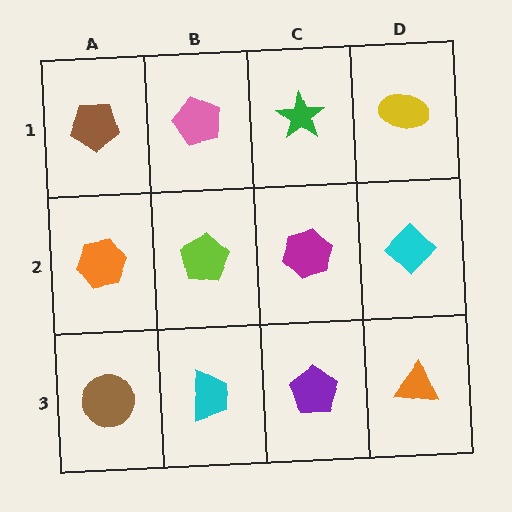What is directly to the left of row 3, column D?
A purple pentagon.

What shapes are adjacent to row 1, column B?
A lime pentagon (row 2, column B), a brown pentagon (row 1, column A), a green star (row 1, column C).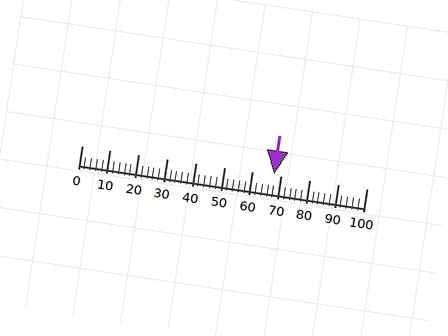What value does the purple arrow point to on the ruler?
The purple arrow points to approximately 67.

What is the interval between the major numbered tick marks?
The major tick marks are spaced 10 units apart.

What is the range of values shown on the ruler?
The ruler shows values from 0 to 100.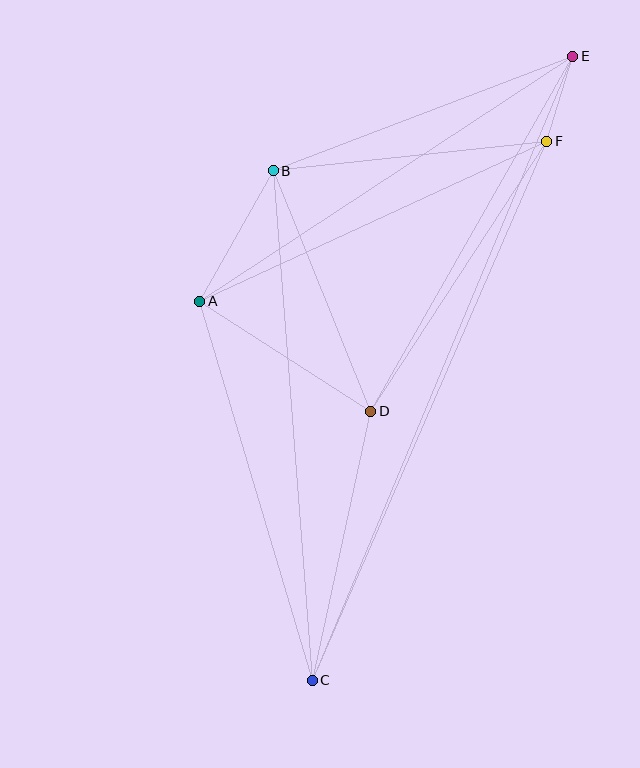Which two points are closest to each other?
Points E and F are closest to each other.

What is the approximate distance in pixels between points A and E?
The distance between A and E is approximately 446 pixels.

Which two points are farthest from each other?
Points C and E are farthest from each other.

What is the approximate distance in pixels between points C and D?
The distance between C and D is approximately 275 pixels.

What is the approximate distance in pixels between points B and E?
The distance between B and E is approximately 320 pixels.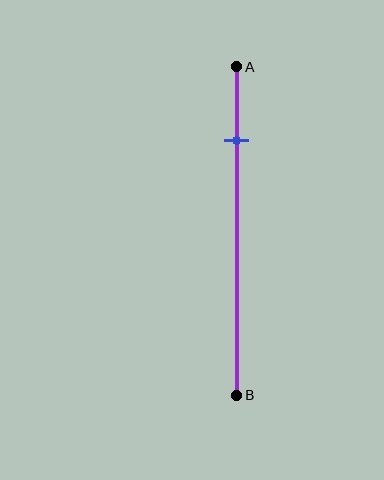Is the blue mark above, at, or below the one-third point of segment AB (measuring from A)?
The blue mark is above the one-third point of segment AB.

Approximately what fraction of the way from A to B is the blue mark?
The blue mark is approximately 20% of the way from A to B.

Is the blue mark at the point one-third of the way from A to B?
No, the mark is at about 20% from A, not at the 33% one-third point.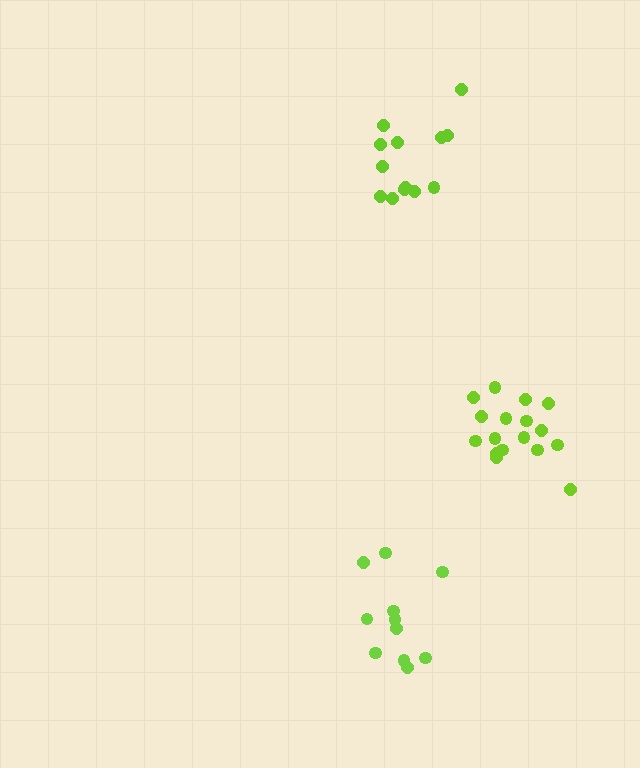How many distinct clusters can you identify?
There are 3 distinct clusters.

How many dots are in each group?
Group 1: 13 dots, Group 2: 11 dots, Group 3: 17 dots (41 total).